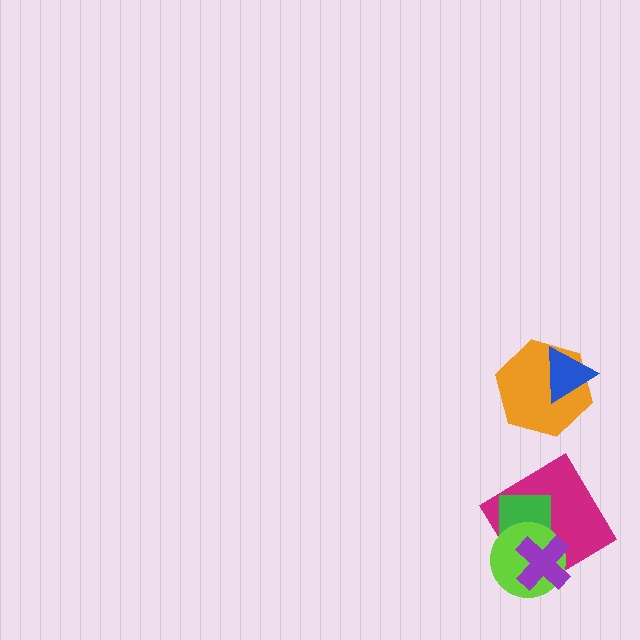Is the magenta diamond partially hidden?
Yes, it is partially covered by another shape.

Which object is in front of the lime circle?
The purple cross is in front of the lime circle.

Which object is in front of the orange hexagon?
The blue triangle is in front of the orange hexagon.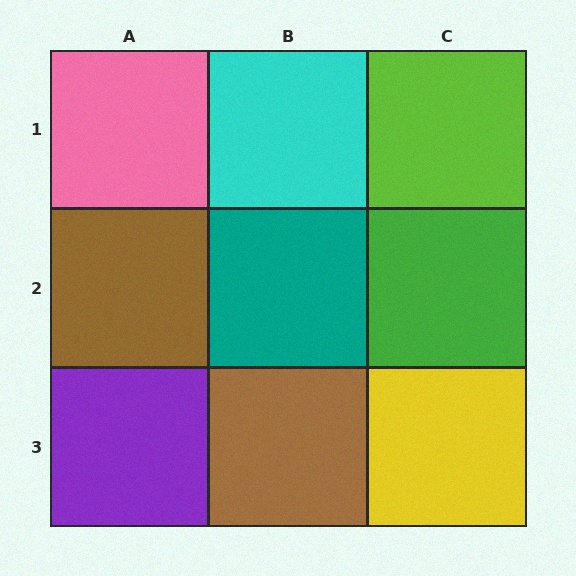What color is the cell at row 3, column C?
Yellow.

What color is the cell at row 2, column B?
Teal.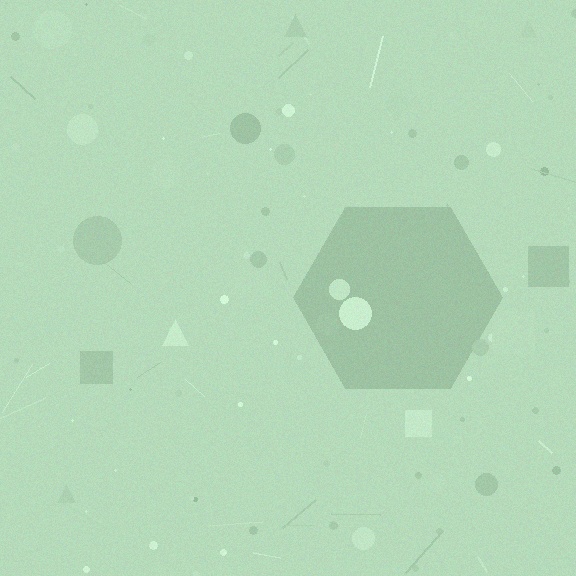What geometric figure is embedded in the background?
A hexagon is embedded in the background.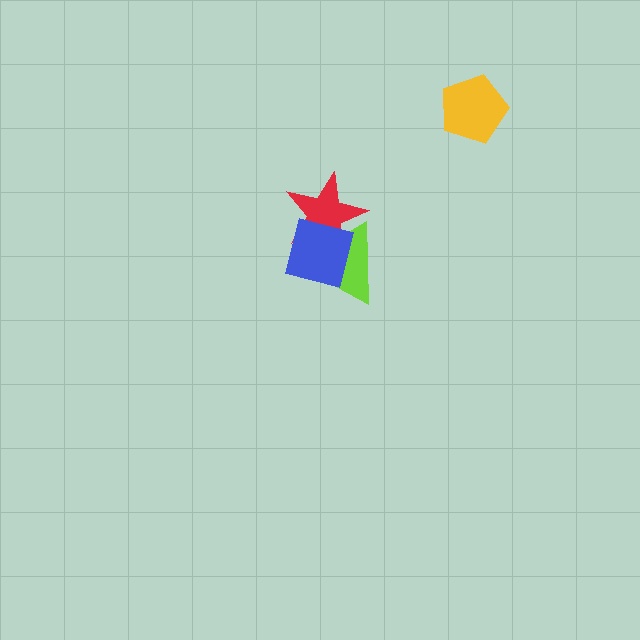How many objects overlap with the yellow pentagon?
0 objects overlap with the yellow pentagon.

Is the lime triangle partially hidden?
Yes, it is partially covered by another shape.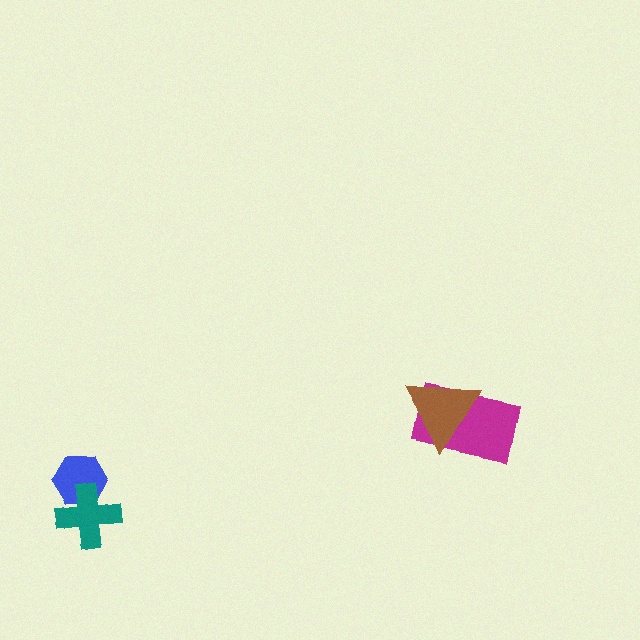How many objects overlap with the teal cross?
1 object overlaps with the teal cross.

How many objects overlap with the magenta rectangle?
1 object overlaps with the magenta rectangle.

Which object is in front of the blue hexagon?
The teal cross is in front of the blue hexagon.